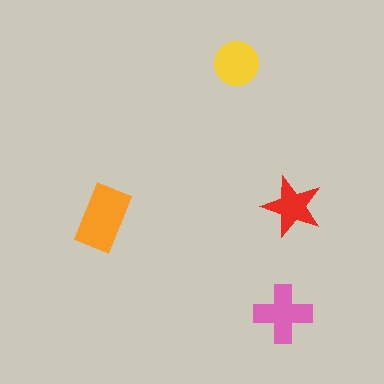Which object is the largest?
The orange rectangle.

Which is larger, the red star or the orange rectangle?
The orange rectangle.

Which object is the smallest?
The red star.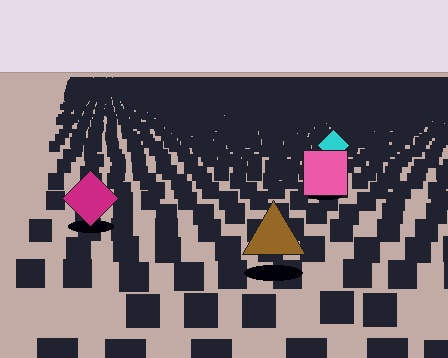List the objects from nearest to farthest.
From nearest to farthest: the brown triangle, the magenta diamond, the pink square, the cyan diamond.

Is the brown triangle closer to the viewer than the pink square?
Yes. The brown triangle is closer — you can tell from the texture gradient: the ground texture is coarser near it.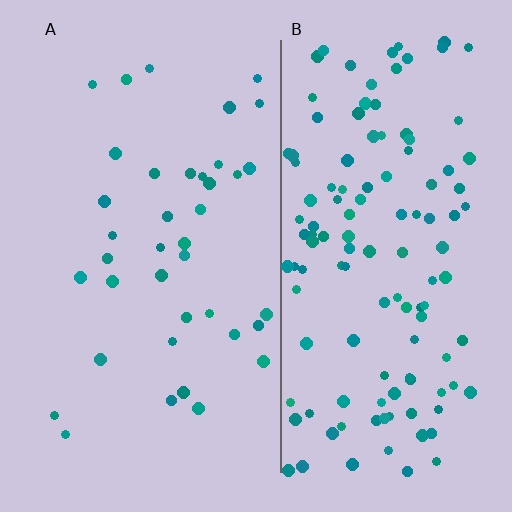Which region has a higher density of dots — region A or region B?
B (the right).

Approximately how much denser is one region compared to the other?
Approximately 3.3× — region B over region A.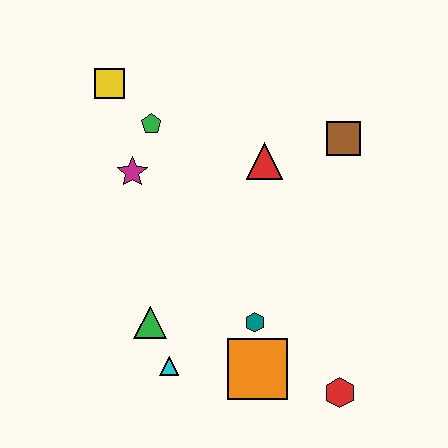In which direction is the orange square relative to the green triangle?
The orange square is to the right of the green triangle.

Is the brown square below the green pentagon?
Yes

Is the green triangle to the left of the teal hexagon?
Yes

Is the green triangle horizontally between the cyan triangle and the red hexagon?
No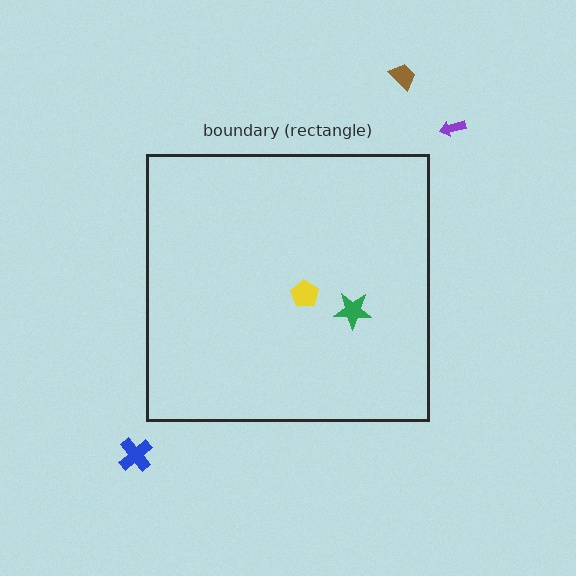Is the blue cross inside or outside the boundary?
Outside.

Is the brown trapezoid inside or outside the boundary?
Outside.